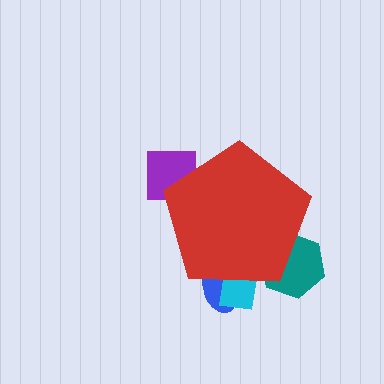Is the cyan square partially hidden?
Yes, the cyan square is partially hidden behind the red pentagon.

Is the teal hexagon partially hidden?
Yes, the teal hexagon is partially hidden behind the red pentagon.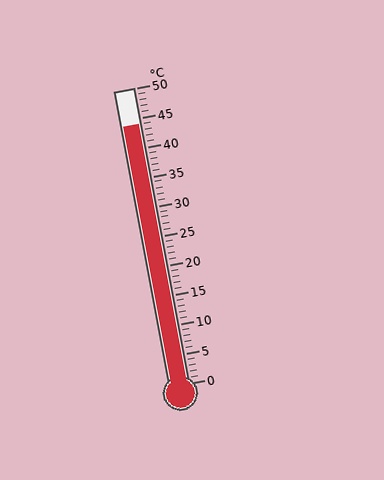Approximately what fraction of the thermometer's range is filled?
The thermometer is filled to approximately 90% of its range.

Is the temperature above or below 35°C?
The temperature is above 35°C.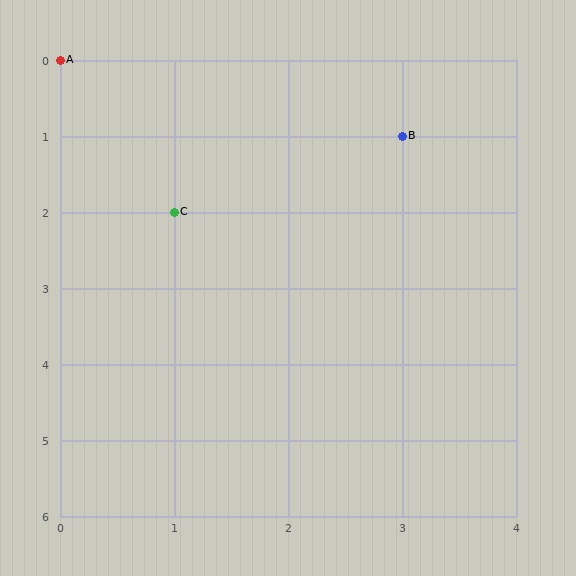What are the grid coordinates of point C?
Point C is at grid coordinates (1, 2).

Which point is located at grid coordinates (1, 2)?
Point C is at (1, 2).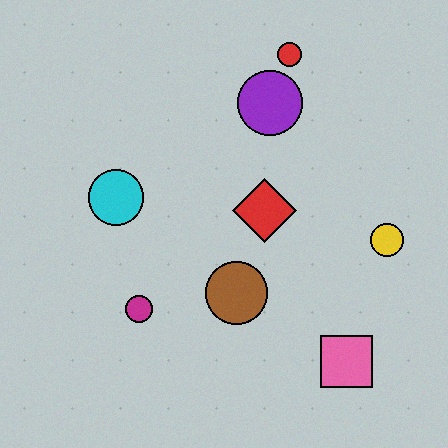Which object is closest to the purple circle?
The red circle is closest to the purple circle.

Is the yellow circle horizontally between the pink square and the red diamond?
No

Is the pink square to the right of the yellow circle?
No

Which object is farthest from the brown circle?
The red circle is farthest from the brown circle.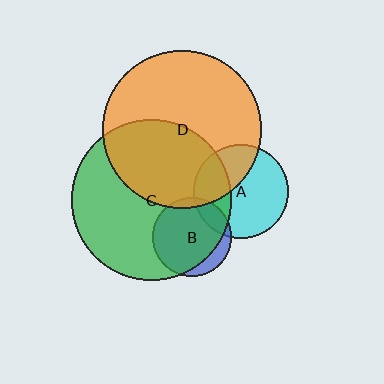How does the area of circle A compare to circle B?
Approximately 1.4 times.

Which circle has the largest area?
Circle C (green).